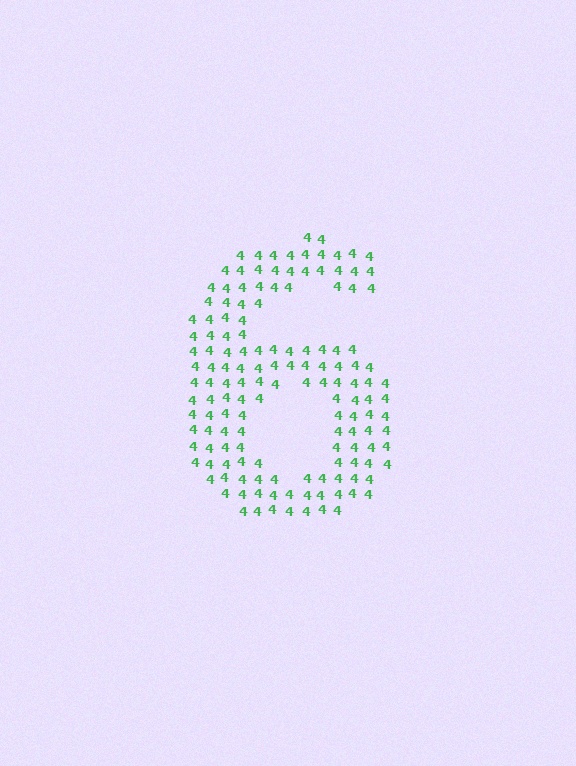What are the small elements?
The small elements are digit 4's.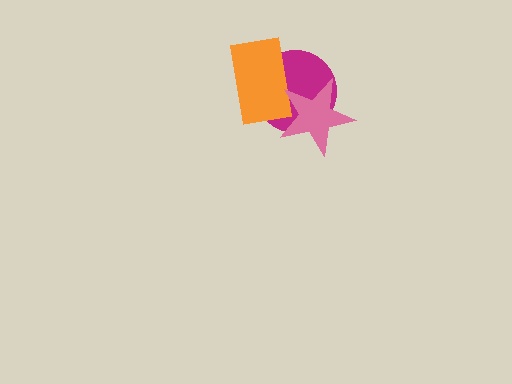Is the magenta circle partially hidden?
Yes, it is partially covered by another shape.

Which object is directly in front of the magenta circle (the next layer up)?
The orange rectangle is directly in front of the magenta circle.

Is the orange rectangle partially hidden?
Yes, it is partially covered by another shape.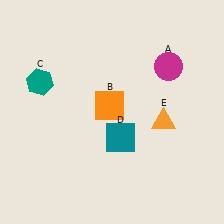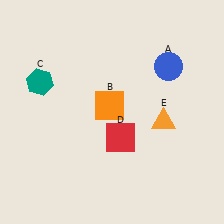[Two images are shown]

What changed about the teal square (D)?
In Image 1, D is teal. In Image 2, it changed to red.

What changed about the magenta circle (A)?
In Image 1, A is magenta. In Image 2, it changed to blue.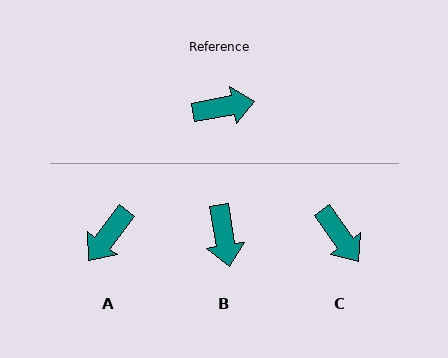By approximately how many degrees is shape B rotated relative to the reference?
Approximately 91 degrees clockwise.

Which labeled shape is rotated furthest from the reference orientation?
A, about 138 degrees away.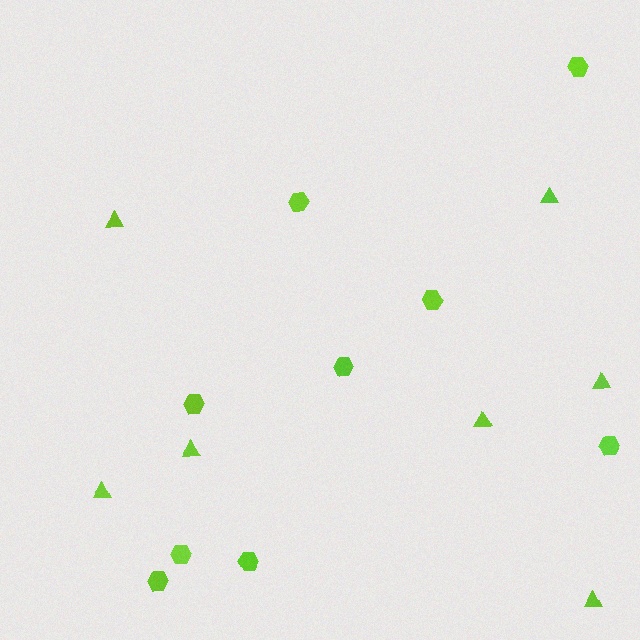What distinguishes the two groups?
There are 2 groups: one group of triangles (7) and one group of hexagons (9).